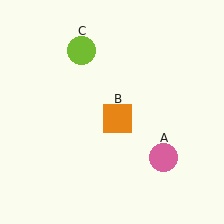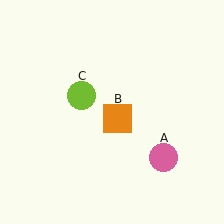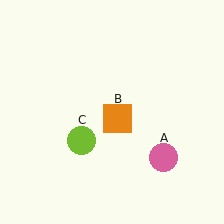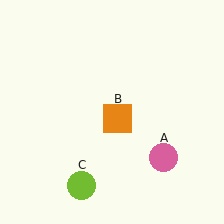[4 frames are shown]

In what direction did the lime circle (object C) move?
The lime circle (object C) moved down.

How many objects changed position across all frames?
1 object changed position: lime circle (object C).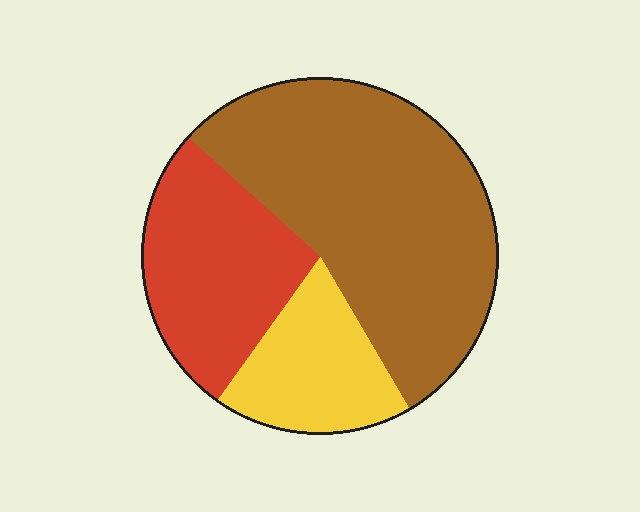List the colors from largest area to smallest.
From largest to smallest: brown, red, yellow.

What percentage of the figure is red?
Red covers 27% of the figure.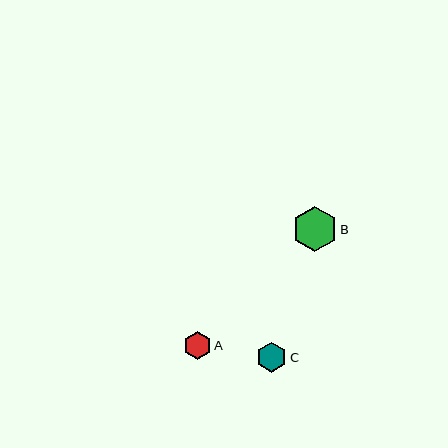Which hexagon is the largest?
Hexagon B is the largest with a size of approximately 45 pixels.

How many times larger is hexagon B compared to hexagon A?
Hexagon B is approximately 1.6 times the size of hexagon A.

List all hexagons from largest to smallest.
From largest to smallest: B, C, A.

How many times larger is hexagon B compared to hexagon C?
Hexagon B is approximately 1.5 times the size of hexagon C.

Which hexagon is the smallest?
Hexagon A is the smallest with a size of approximately 28 pixels.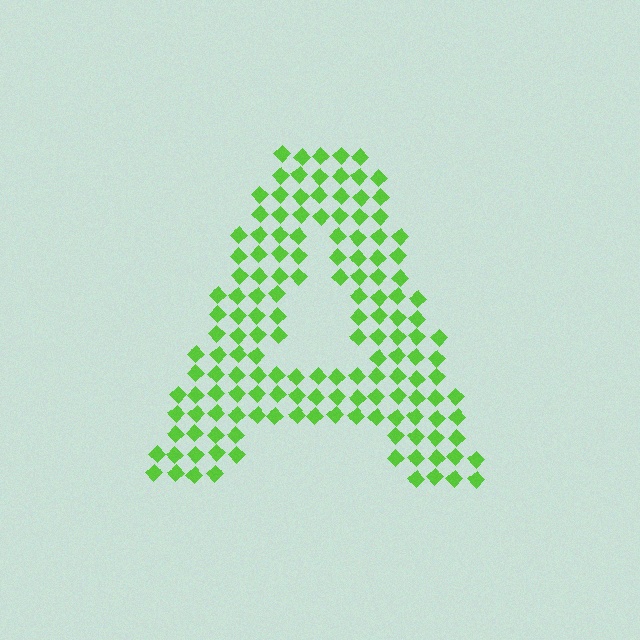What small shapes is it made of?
It is made of small diamonds.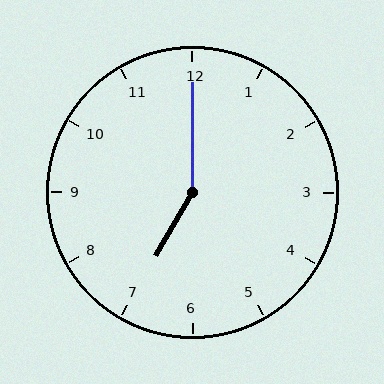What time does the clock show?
7:00.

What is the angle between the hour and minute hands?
Approximately 150 degrees.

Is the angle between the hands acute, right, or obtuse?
It is obtuse.